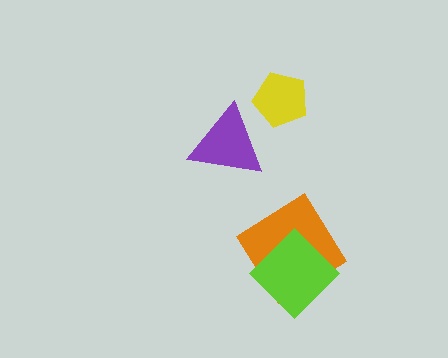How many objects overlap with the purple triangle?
0 objects overlap with the purple triangle.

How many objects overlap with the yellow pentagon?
0 objects overlap with the yellow pentagon.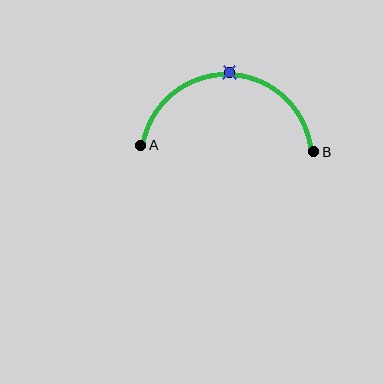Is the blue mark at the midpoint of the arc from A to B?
Yes. The blue mark lies on the arc at equal arc-length from both A and B — it is the arc midpoint.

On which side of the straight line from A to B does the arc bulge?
The arc bulges above the straight line connecting A and B.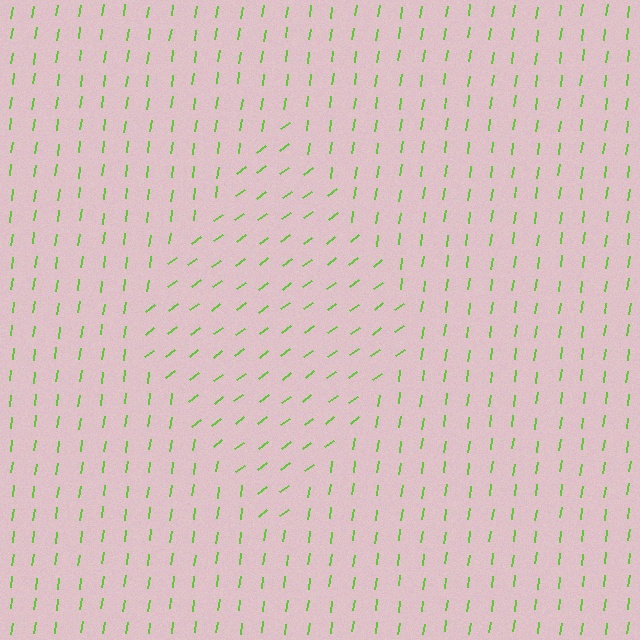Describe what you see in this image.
The image is filled with small lime line segments. A diamond region in the image has lines oriented differently from the surrounding lines, creating a visible texture boundary.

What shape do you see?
I see a diamond.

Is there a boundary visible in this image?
Yes, there is a texture boundary formed by a change in line orientation.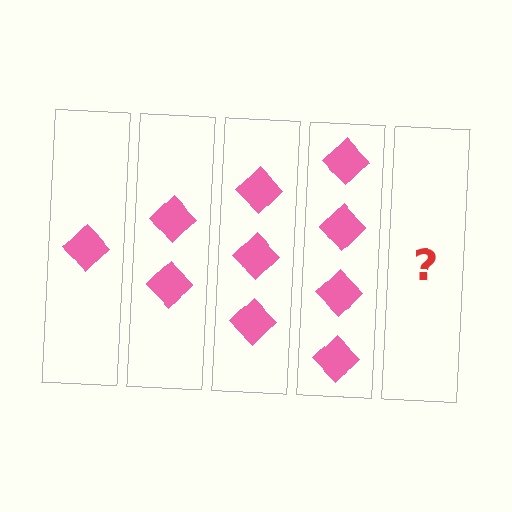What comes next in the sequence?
The next element should be 5 diamonds.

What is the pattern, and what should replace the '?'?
The pattern is that each step adds one more diamond. The '?' should be 5 diamonds.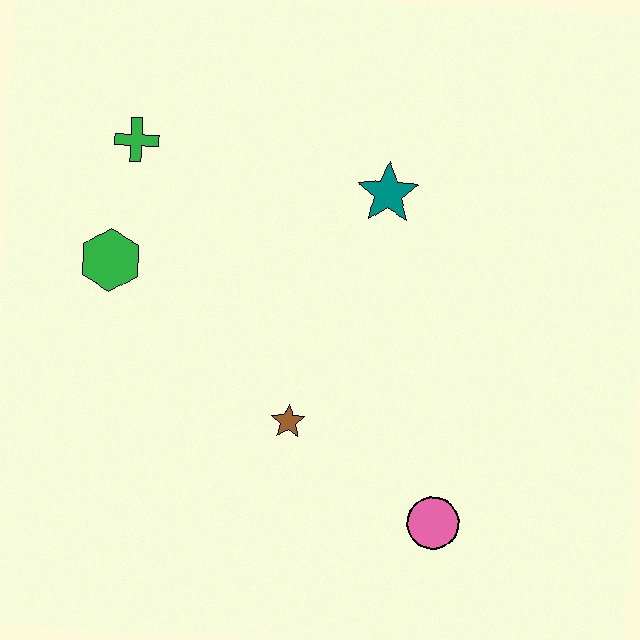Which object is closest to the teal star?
The brown star is closest to the teal star.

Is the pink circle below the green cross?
Yes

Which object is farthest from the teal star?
The pink circle is farthest from the teal star.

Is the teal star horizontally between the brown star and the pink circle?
Yes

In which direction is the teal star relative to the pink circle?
The teal star is above the pink circle.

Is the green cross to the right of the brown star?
No